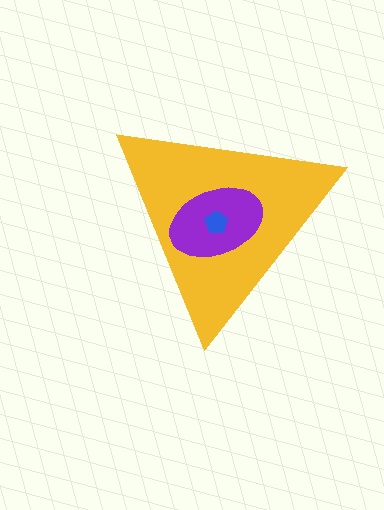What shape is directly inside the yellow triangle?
The purple ellipse.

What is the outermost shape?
The yellow triangle.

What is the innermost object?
The blue pentagon.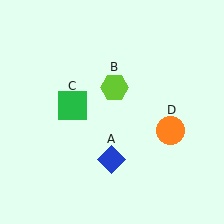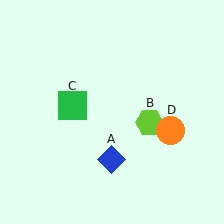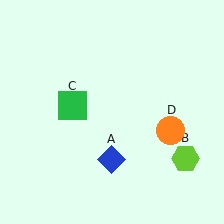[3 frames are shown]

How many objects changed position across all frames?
1 object changed position: lime hexagon (object B).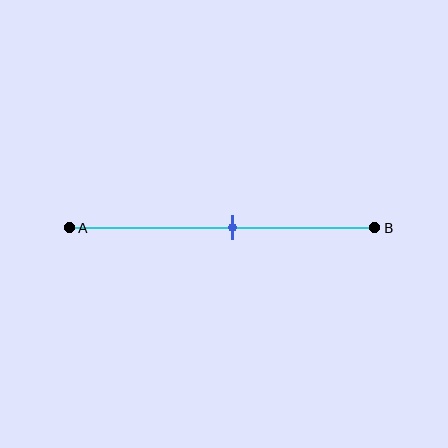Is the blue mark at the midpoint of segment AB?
No, the mark is at about 55% from A, not at the 50% midpoint.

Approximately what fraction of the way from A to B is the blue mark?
The blue mark is approximately 55% of the way from A to B.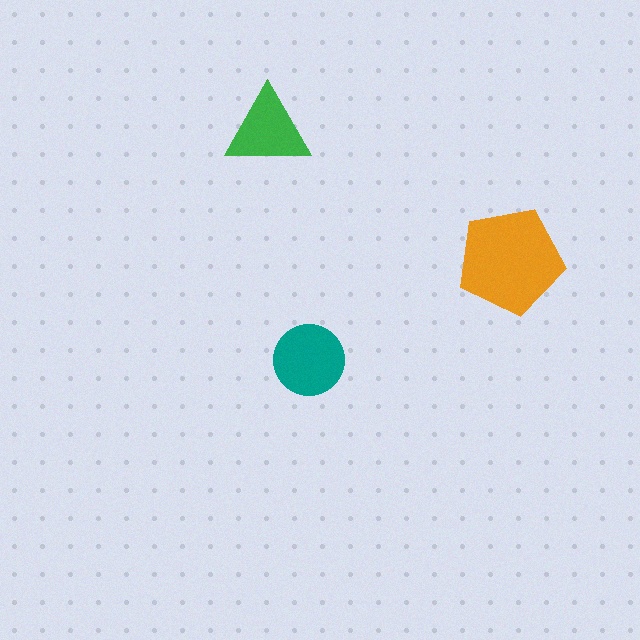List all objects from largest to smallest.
The orange pentagon, the teal circle, the green triangle.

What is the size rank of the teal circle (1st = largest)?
2nd.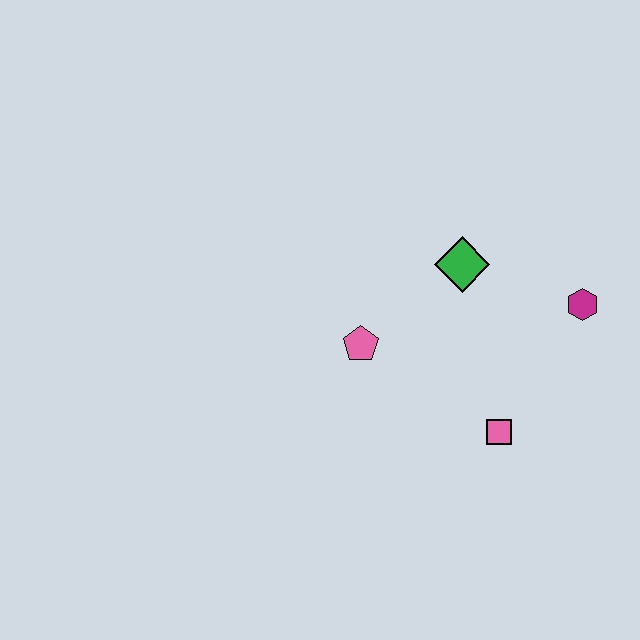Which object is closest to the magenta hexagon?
The green diamond is closest to the magenta hexagon.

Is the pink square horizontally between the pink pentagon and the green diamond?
No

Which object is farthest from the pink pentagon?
The magenta hexagon is farthest from the pink pentagon.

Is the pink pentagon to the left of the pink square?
Yes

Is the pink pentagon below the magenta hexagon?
Yes